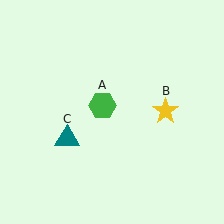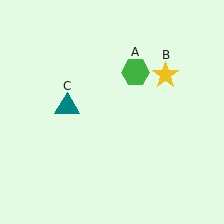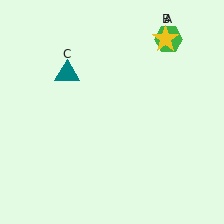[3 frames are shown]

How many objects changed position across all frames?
3 objects changed position: green hexagon (object A), yellow star (object B), teal triangle (object C).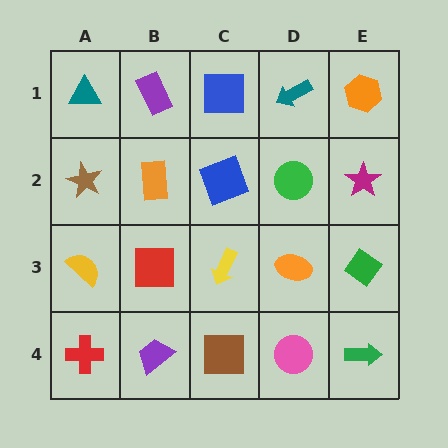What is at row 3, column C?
A yellow arrow.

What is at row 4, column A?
A red cross.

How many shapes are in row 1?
5 shapes.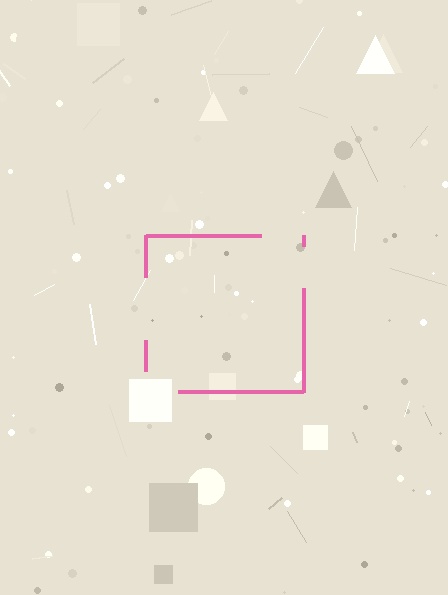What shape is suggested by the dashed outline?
The dashed outline suggests a square.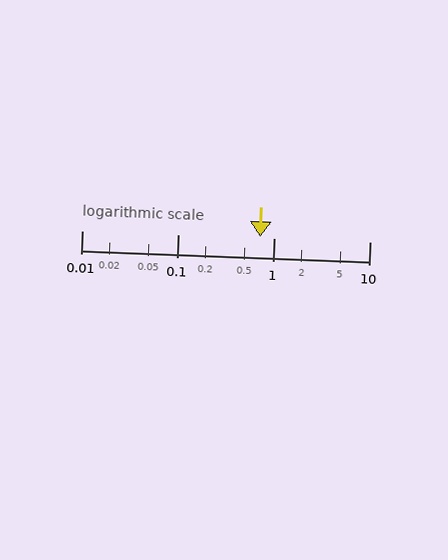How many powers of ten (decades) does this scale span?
The scale spans 3 decades, from 0.01 to 10.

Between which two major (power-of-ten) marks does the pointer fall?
The pointer is between 0.1 and 1.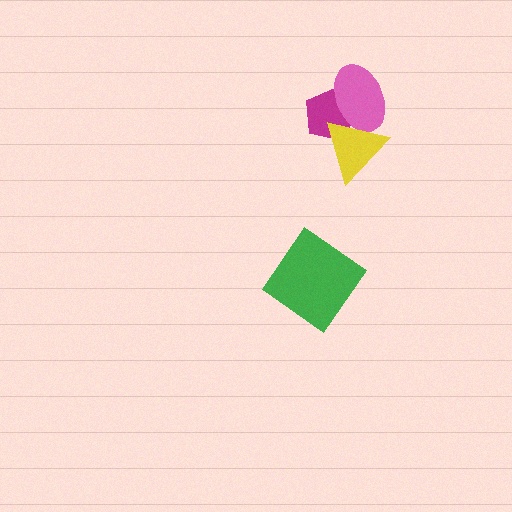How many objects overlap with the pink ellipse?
2 objects overlap with the pink ellipse.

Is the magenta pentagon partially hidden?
Yes, it is partially covered by another shape.